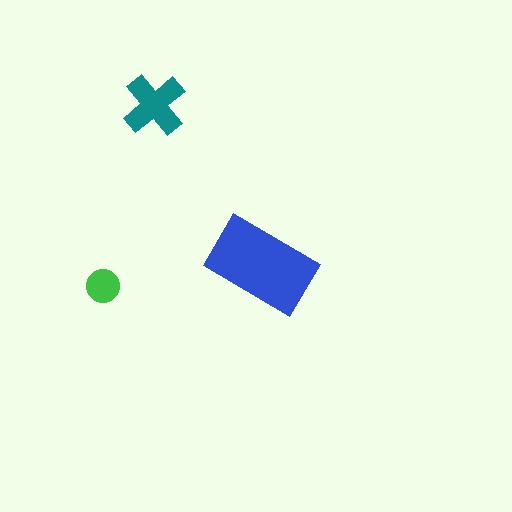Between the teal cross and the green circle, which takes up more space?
The teal cross.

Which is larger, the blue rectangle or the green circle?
The blue rectangle.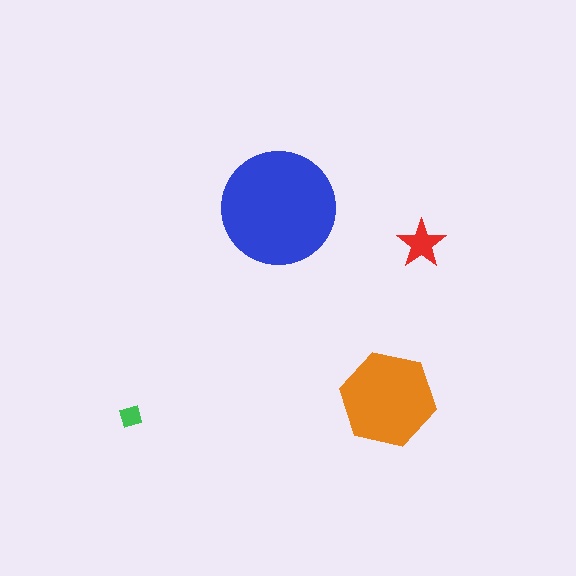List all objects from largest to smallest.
The blue circle, the orange hexagon, the red star, the green diamond.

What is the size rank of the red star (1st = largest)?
3rd.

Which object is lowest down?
The green diamond is bottommost.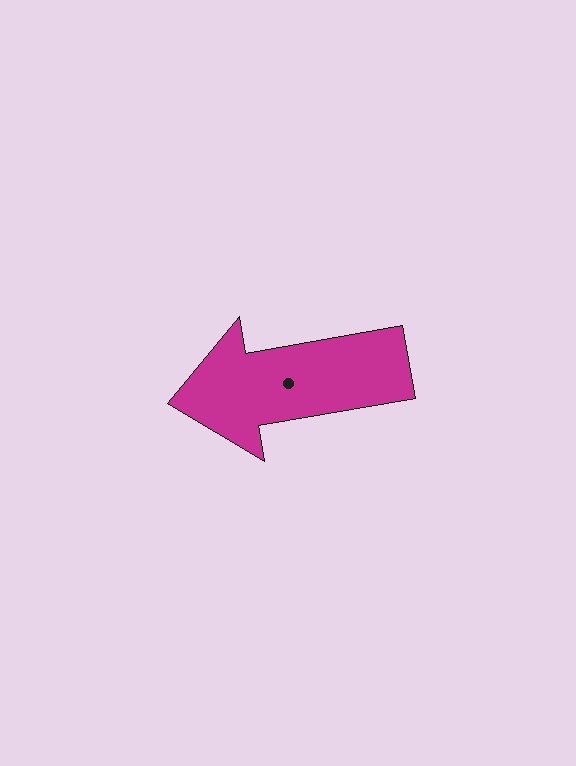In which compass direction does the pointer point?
West.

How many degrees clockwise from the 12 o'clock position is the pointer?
Approximately 260 degrees.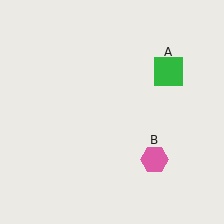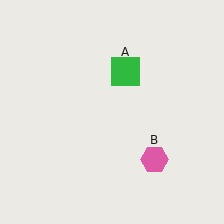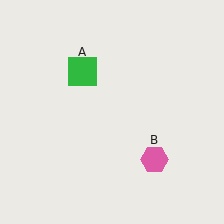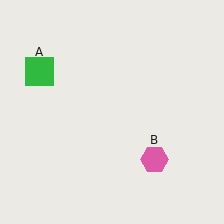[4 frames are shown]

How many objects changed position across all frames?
1 object changed position: green square (object A).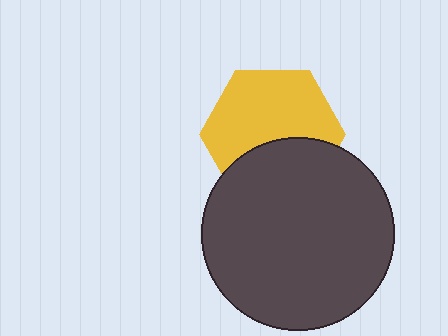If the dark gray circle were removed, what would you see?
You would see the complete yellow hexagon.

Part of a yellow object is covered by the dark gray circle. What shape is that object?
It is a hexagon.